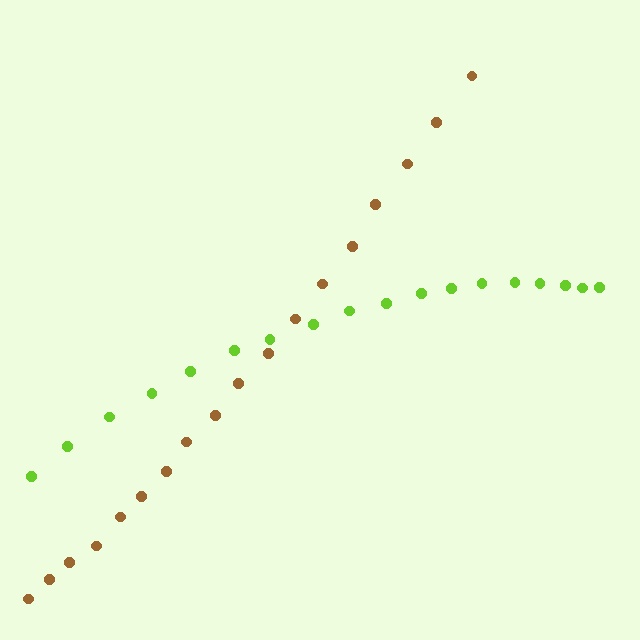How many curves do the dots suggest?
There are 2 distinct paths.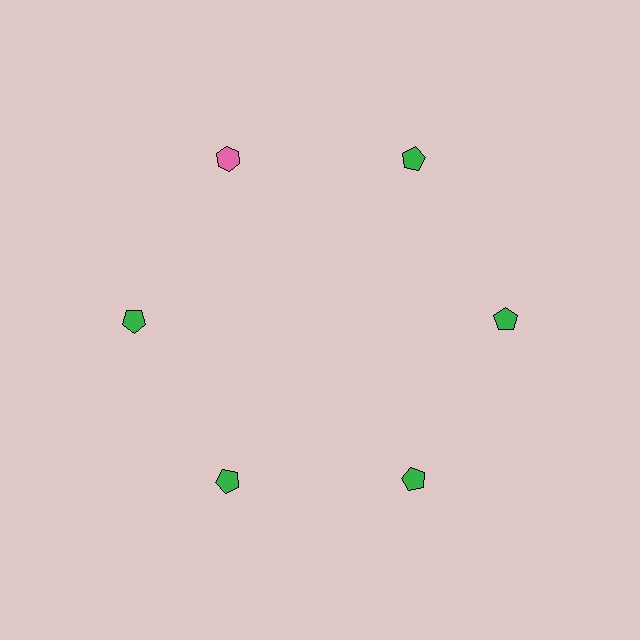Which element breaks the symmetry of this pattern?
The pink hexagon at roughly the 11 o'clock position breaks the symmetry. All other shapes are green pentagons.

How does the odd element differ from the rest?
It differs in both color (pink instead of green) and shape (hexagon instead of pentagon).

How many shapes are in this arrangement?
There are 6 shapes arranged in a ring pattern.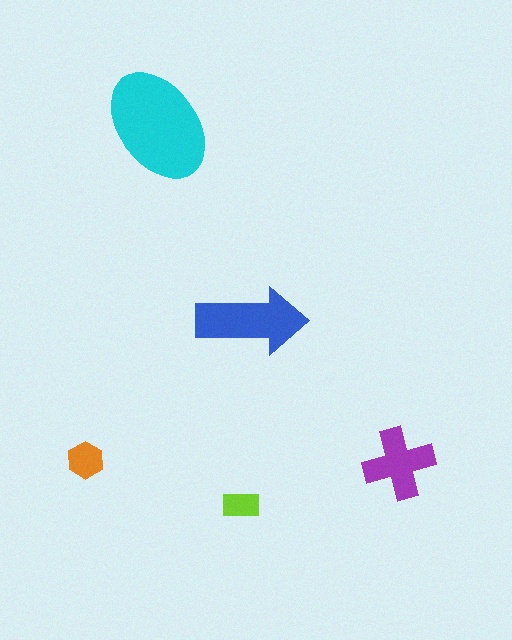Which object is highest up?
The cyan ellipse is topmost.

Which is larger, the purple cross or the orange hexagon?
The purple cross.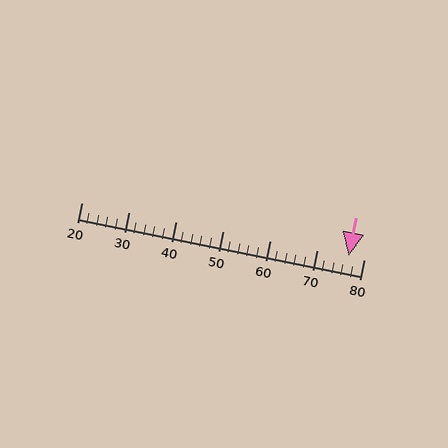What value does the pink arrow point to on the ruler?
The pink arrow points to approximately 77.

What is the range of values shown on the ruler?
The ruler shows values from 20 to 80.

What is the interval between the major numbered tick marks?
The major tick marks are spaced 10 units apart.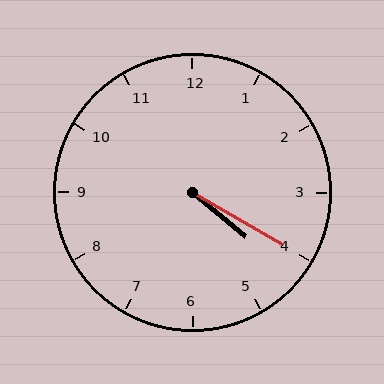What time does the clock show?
4:20.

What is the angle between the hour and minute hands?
Approximately 10 degrees.